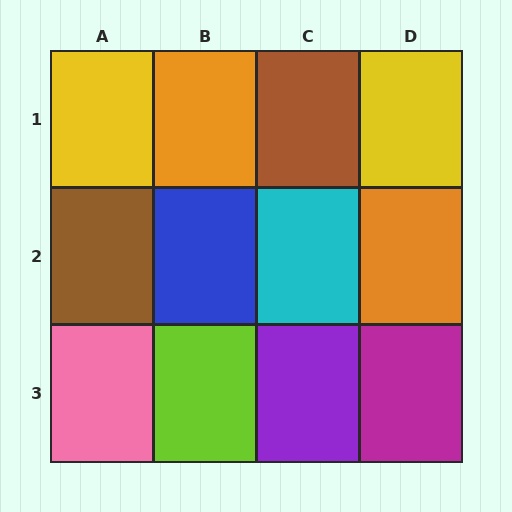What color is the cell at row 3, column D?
Magenta.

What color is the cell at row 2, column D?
Orange.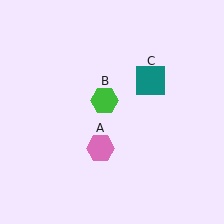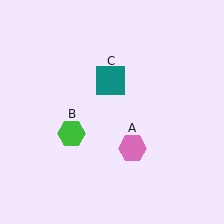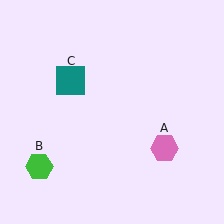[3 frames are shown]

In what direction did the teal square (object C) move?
The teal square (object C) moved left.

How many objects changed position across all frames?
3 objects changed position: pink hexagon (object A), green hexagon (object B), teal square (object C).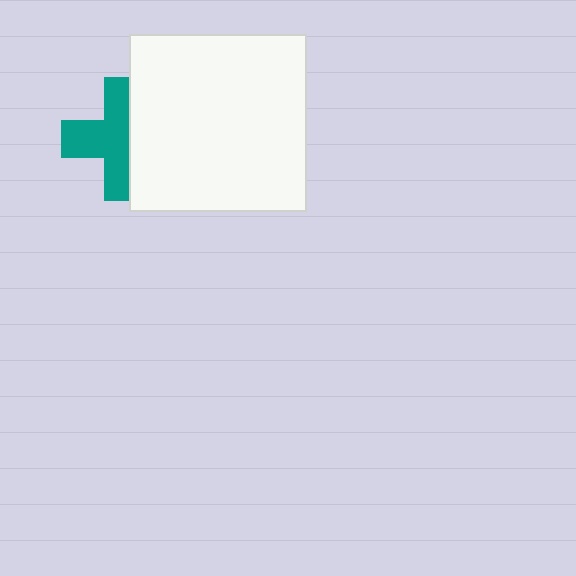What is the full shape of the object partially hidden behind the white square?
The partially hidden object is a teal cross.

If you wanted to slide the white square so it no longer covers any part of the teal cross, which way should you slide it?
Slide it right — that is the most direct way to separate the two shapes.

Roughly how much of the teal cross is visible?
About half of it is visible (roughly 60%).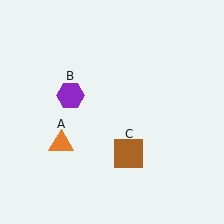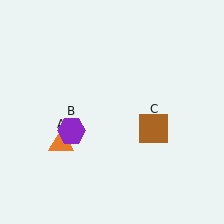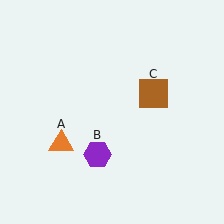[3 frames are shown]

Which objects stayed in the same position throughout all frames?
Orange triangle (object A) remained stationary.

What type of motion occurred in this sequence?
The purple hexagon (object B), brown square (object C) rotated counterclockwise around the center of the scene.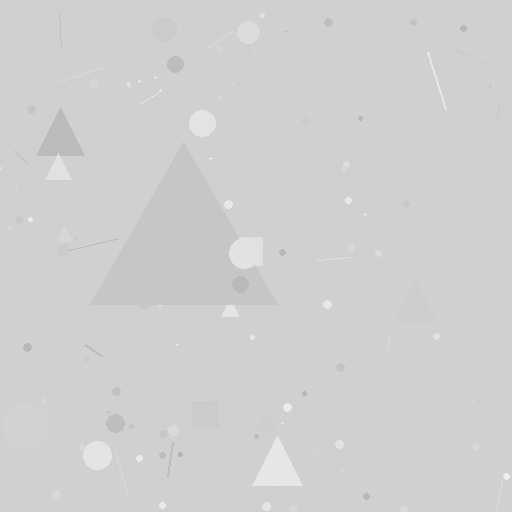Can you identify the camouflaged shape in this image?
The camouflaged shape is a triangle.